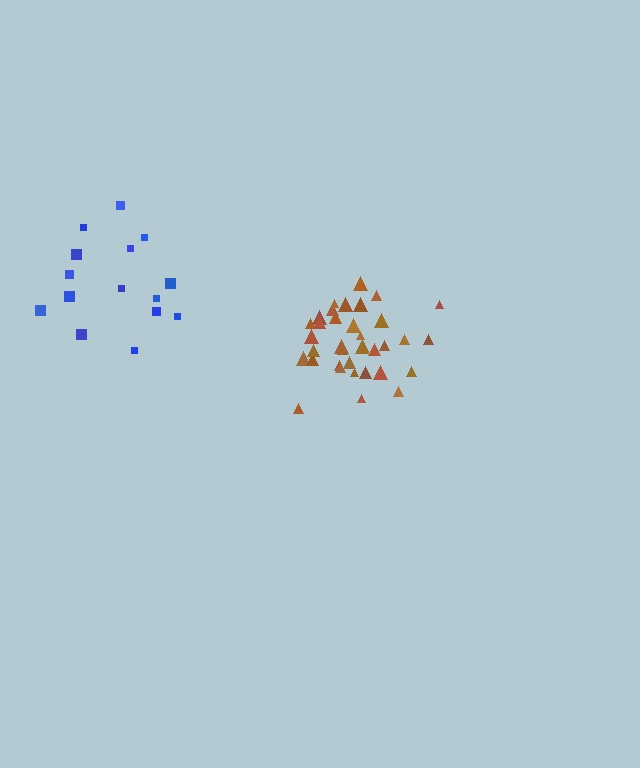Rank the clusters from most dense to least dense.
brown, blue.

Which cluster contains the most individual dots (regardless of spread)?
Brown (35).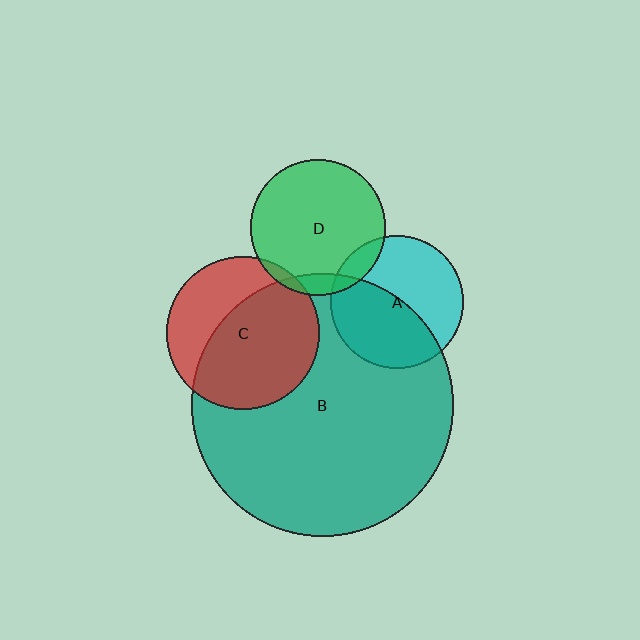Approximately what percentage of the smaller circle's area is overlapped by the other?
Approximately 10%.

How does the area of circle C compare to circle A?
Approximately 1.3 times.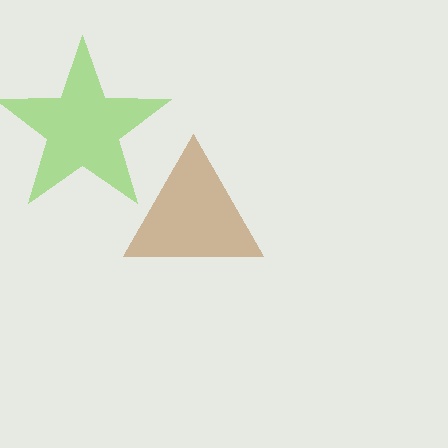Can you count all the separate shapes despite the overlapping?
Yes, there are 2 separate shapes.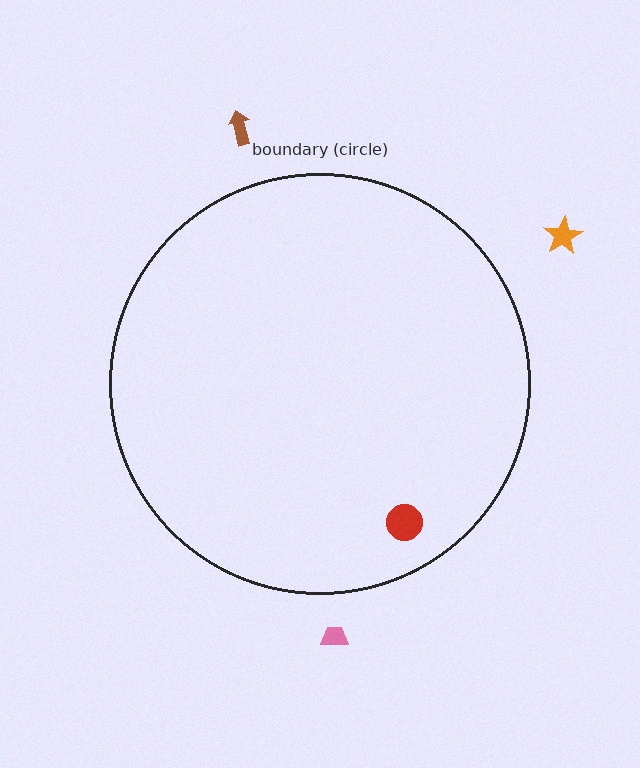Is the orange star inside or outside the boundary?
Outside.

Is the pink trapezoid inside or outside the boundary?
Outside.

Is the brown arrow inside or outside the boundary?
Outside.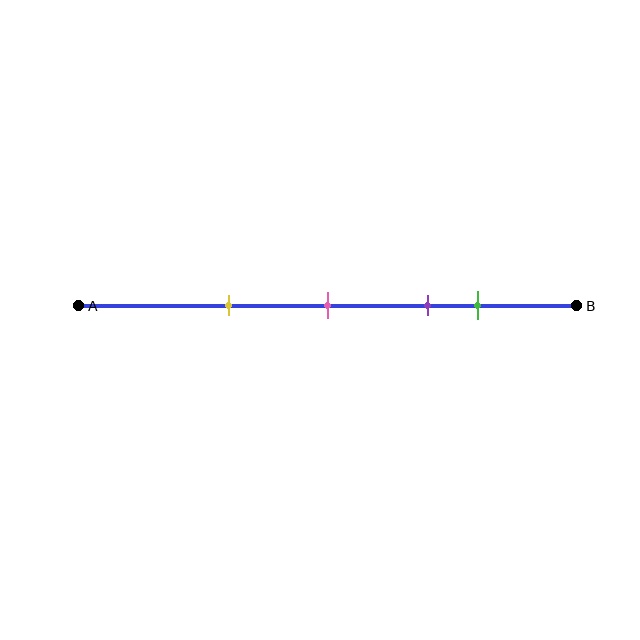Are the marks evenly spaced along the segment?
No, the marks are not evenly spaced.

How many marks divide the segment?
There are 4 marks dividing the segment.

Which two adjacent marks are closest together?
The purple and green marks are the closest adjacent pair.